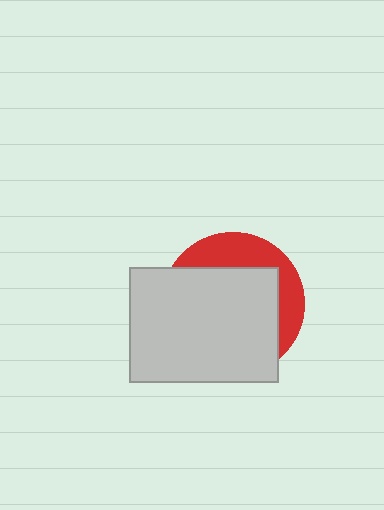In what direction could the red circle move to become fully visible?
The red circle could move toward the upper-right. That would shift it out from behind the light gray rectangle entirely.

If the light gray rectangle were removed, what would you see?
You would see the complete red circle.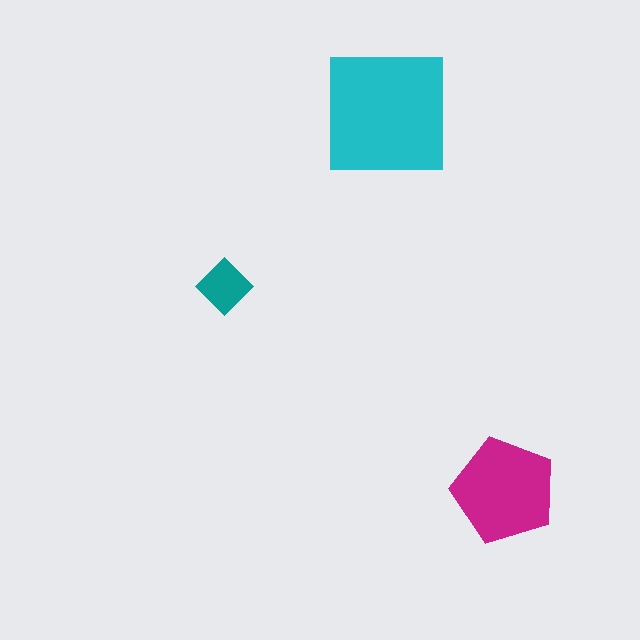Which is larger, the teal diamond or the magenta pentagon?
The magenta pentagon.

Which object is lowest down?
The magenta pentagon is bottommost.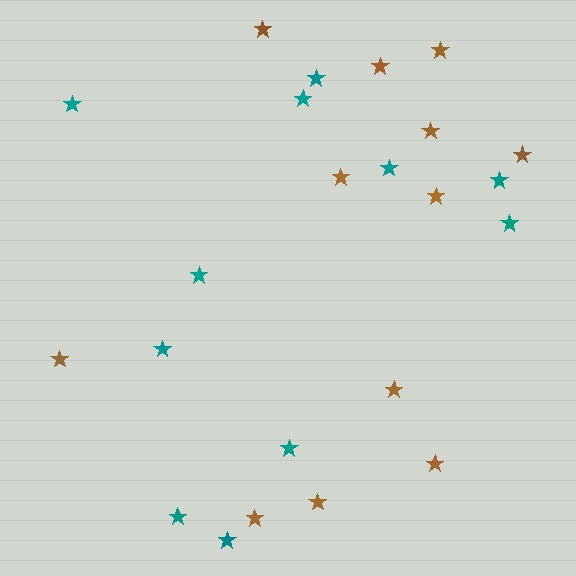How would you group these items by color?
There are 2 groups: one group of brown stars (12) and one group of teal stars (11).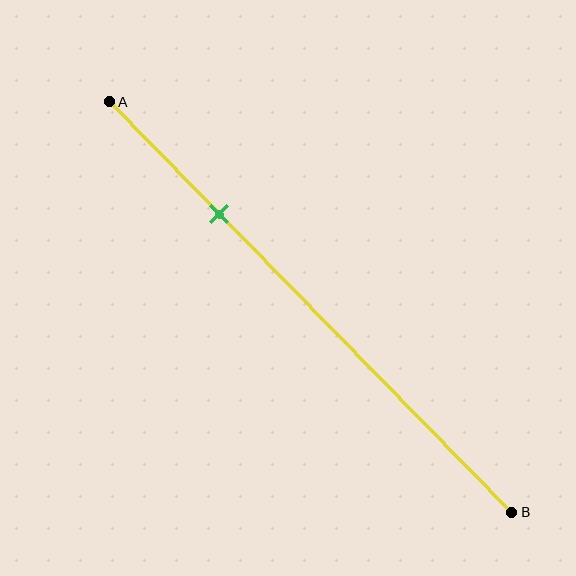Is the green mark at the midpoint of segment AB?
No, the mark is at about 25% from A, not at the 50% midpoint.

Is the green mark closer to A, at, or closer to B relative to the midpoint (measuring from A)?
The green mark is closer to point A than the midpoint of segment AB.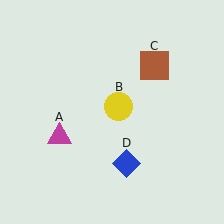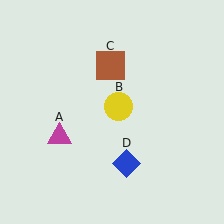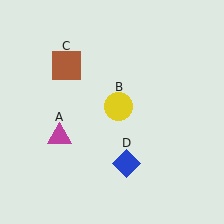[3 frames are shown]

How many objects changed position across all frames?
1 object changed position: brown square (object C).